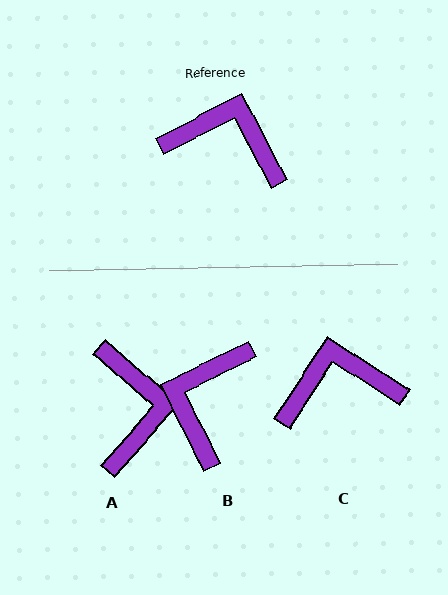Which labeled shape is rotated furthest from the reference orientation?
B, about 89 degrees away.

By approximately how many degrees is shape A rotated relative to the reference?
Approximately 69 degrees clockwise.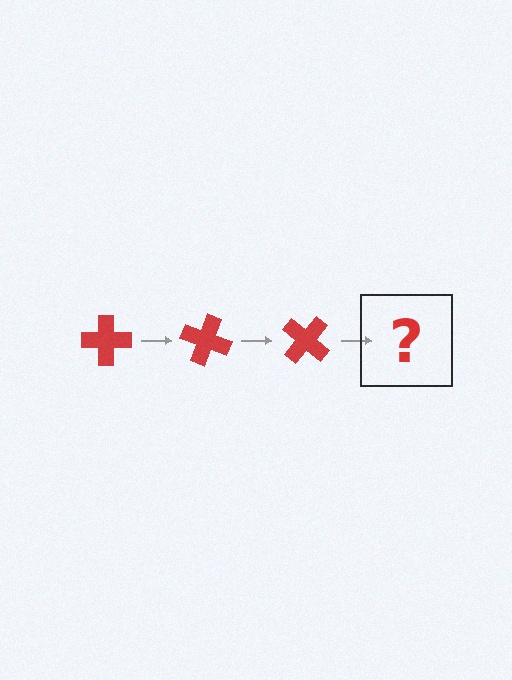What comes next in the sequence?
The next element should be a red cross rotated 60 degrees.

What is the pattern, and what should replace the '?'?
The pattern is that the cross rotates 20 degrees each step. The '?' should be a red cross rotated 60 degrees.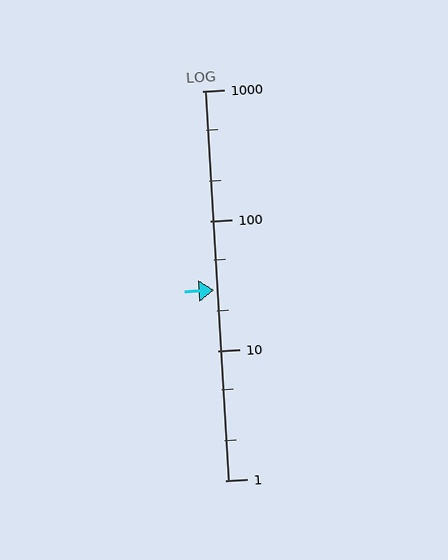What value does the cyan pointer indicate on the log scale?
The pointer indicates approximately 29.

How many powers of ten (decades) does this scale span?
The scale spans 3 decades, from 1 to 1000.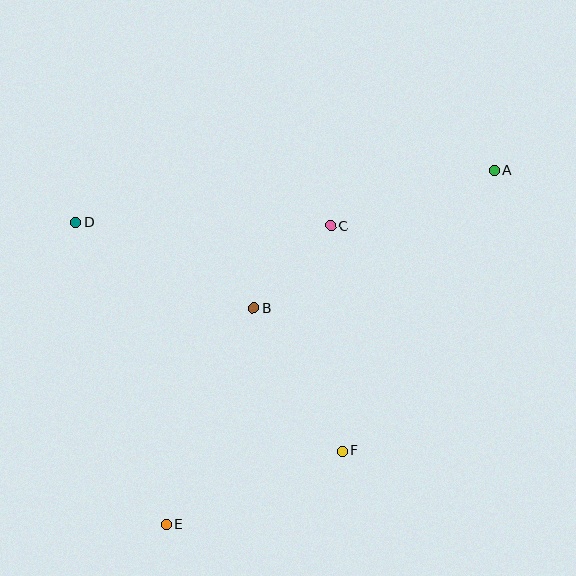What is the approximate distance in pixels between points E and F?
The distance between E and F is approximately 190 pixels.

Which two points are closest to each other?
Points B and C are closest to each other.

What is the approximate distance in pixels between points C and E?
The distance between C and E is approximately 341 pixels.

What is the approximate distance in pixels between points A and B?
The distance between A and B is approximately 277 pixels.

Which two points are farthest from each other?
Points A and E are farthest from each other.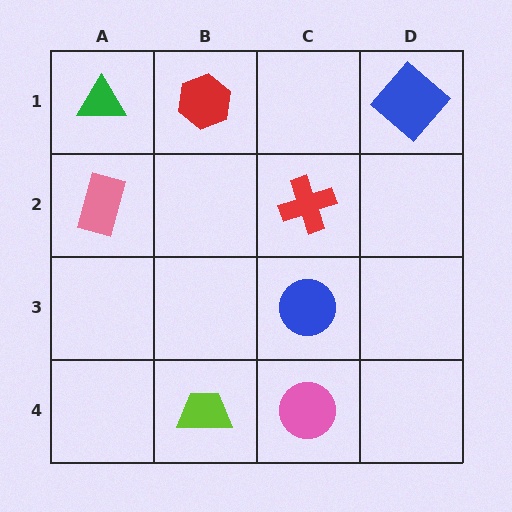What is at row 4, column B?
A lime trapezoid.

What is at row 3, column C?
A blue circle.